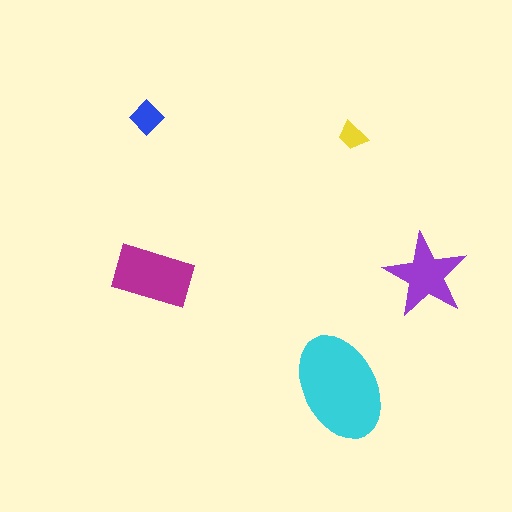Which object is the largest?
The cyan ellipse.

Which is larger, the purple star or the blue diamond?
The purple star.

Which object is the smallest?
The yellow trapezoid.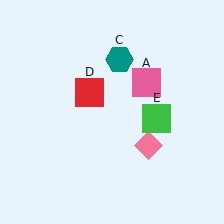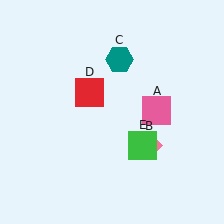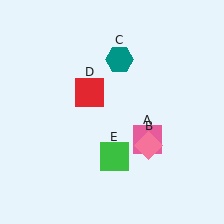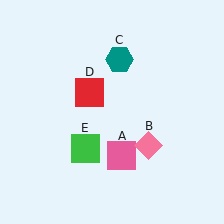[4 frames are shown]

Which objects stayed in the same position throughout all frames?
Pink diamond (object B) and teal hexagon (object C) and red square (object D) remained stationary.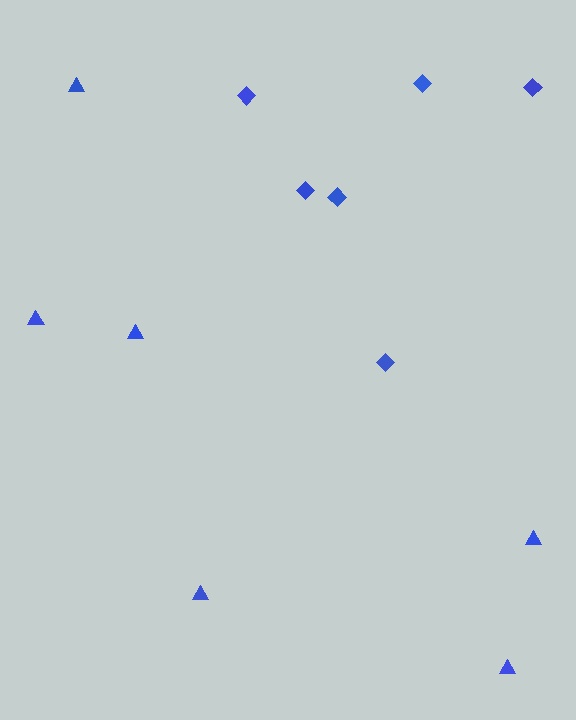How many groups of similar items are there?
There are 2 groups: one group of triangles (6) and one group of diamonds (6).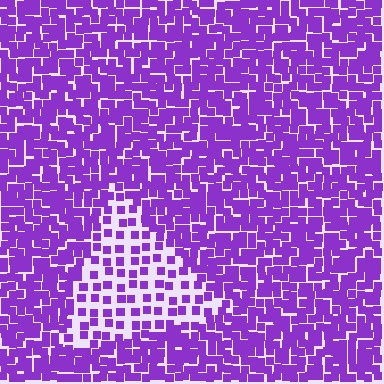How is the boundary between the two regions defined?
The boundary is defined by a change in element density (approximately 2.3x ratio). All elements are the same color, size, and shape.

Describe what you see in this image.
The image contains small purple elements arranged at two different densities. A triangle-shaped region is visible where the elements are less densely packed than the surrounding area.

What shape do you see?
I see a triangle.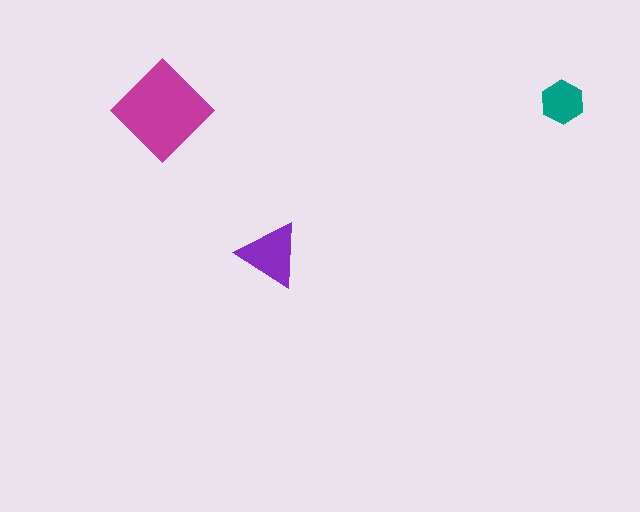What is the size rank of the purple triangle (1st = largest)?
2nd.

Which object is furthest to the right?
The teal hexagon is rightmost.